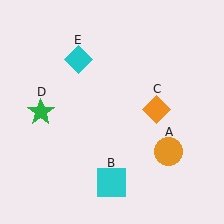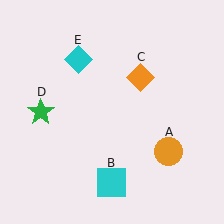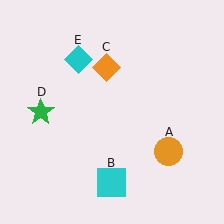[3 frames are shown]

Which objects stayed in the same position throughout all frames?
Orange circle (object A) and cyan square (object B) and green star (object D) and cyan diamond (object E) remained stationary.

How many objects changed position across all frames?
1 object changed position: orange diamond (object C).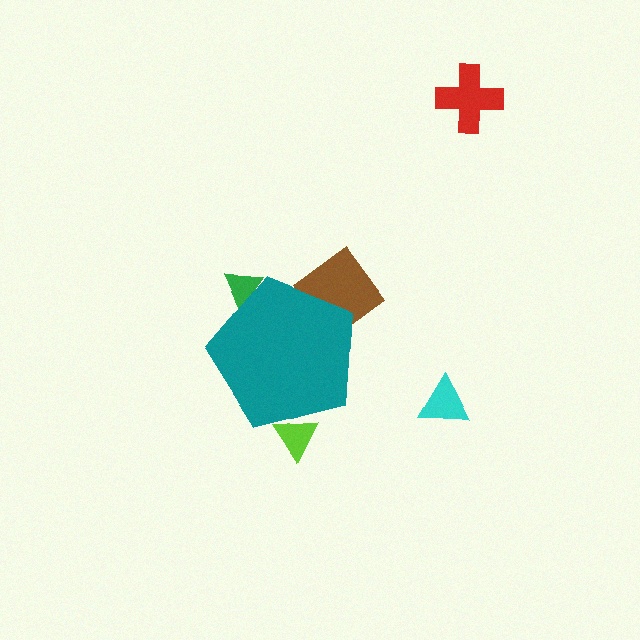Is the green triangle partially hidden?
Yes, the green triangle is partially hidden behind the teal pentagon.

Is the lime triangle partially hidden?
Yes, the lime triangle is partially hidden behind the teal pentagon.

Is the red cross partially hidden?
No, the red cross is fully visible.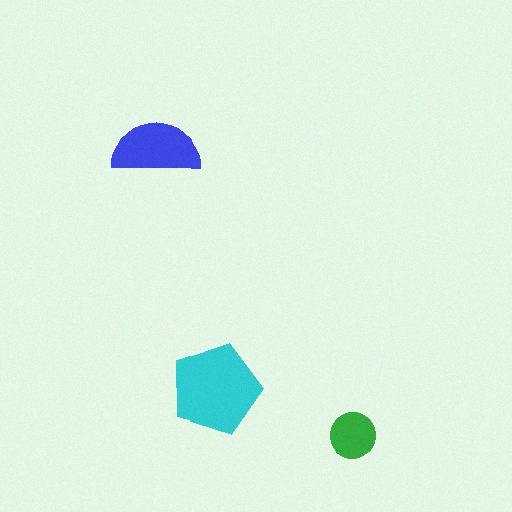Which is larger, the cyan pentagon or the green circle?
The cyan pentagon.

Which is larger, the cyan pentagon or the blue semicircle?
The cyan pentagon.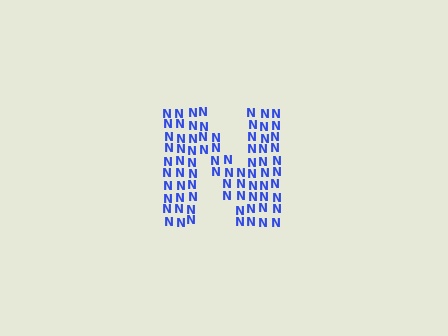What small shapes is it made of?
It is made of small letter N's.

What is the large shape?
The large shape is the letter N.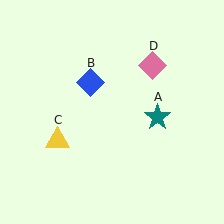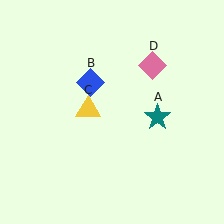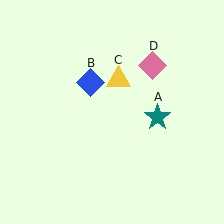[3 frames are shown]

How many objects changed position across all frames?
1 object changed position: yellow triangle (object C).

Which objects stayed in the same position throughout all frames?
Teal star (object A) and blue diamond (object B) and pink diamond (object D) remained stationary.